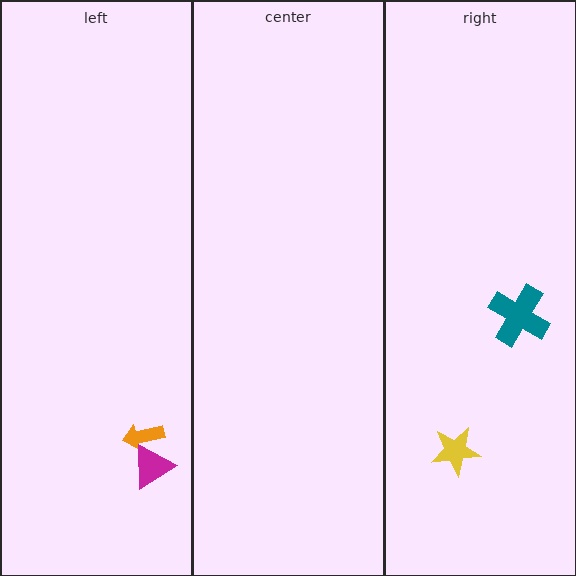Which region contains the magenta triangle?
The left region.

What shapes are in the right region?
The yellow star, the teal cross.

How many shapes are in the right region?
2.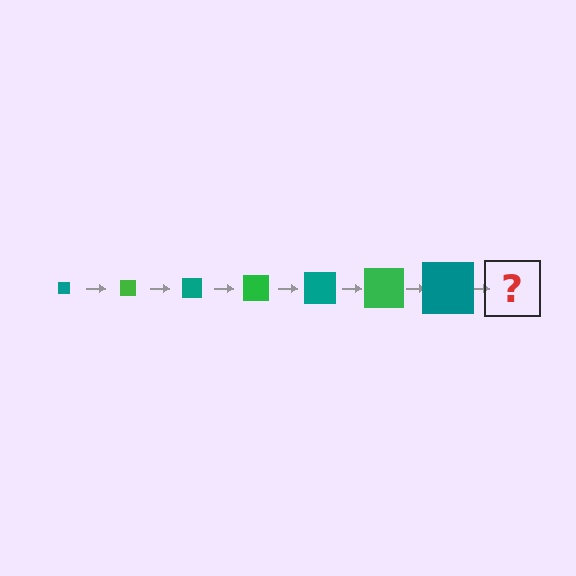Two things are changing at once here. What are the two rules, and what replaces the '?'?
The two rules are that the square grows larger each step and the color cycles through teal and green. The '?' should be a green square, larger than the previous one.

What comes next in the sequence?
The next element should be a green square, larger than the previous one.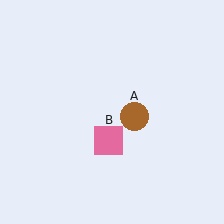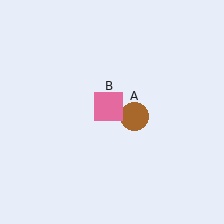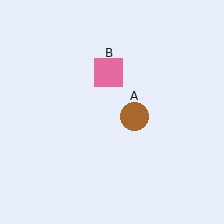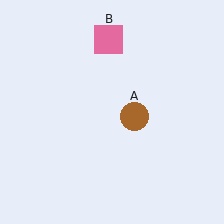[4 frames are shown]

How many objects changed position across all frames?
1 object changed position: pink square (object B).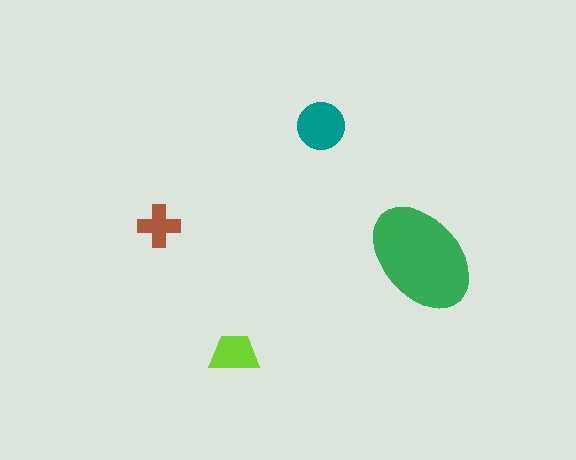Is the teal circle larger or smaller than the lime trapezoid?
Larger.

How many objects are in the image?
There are 4 objects in the image.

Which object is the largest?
The green ellipse.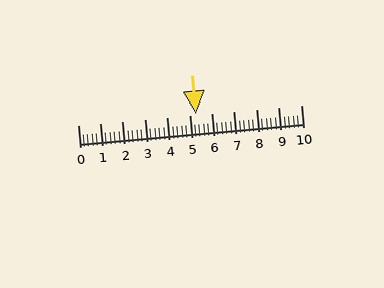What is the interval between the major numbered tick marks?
The major tick marks are spaced 1 units apart.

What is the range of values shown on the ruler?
The ruler shows values from 0 to 10.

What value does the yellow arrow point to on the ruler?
The yellow arrow points to approximately 5.3.